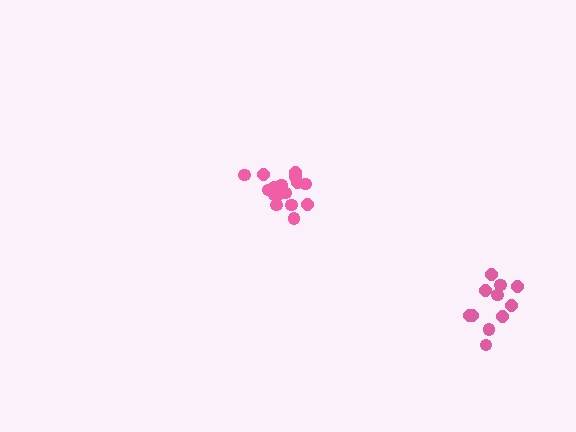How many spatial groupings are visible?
There are 2 spatial groupings.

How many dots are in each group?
Group 1: 11 dots, Group 2: 17 dots (28 total).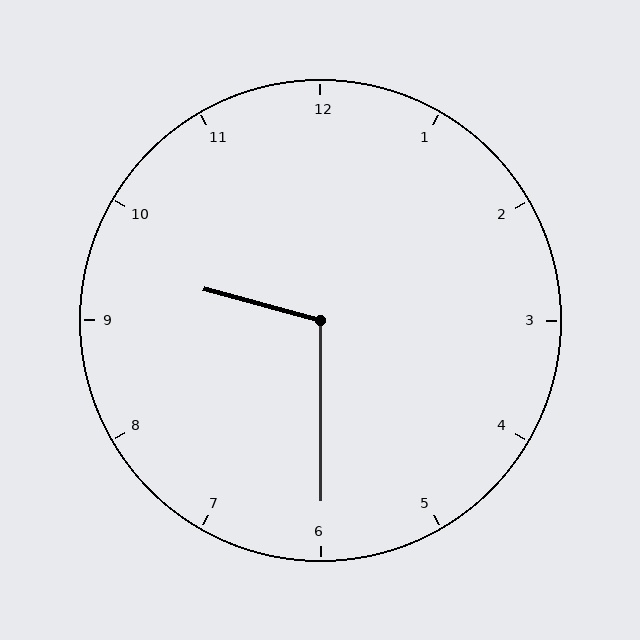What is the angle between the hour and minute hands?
Approximately 105 degrees.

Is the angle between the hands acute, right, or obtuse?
It is obtuse.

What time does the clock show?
9:30.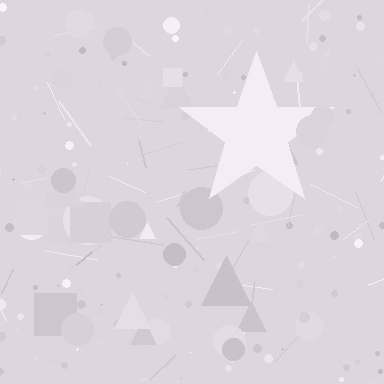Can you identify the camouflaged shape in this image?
The camouflaged shape is a star.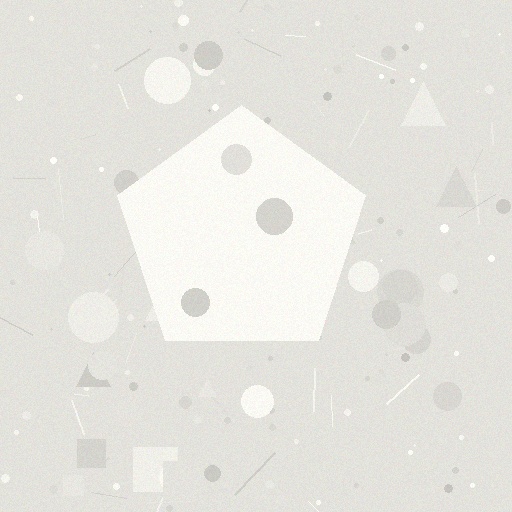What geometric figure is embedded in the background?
A pentagon is embedded in the background.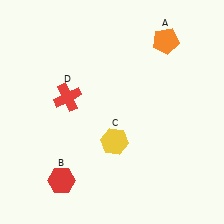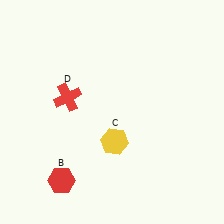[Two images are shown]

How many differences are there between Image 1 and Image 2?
There is 1 difference between the two images.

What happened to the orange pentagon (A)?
The orange pentagon (A) was removed in Image 2. It was in the top-right area of Image 1.